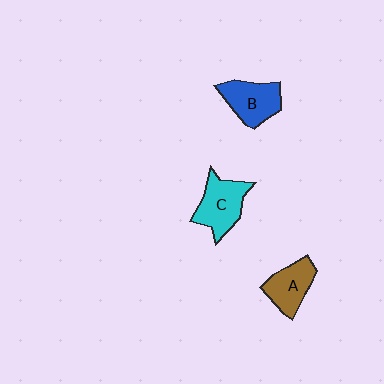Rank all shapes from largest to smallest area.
From largest to smallest: C (cyan), B (blue), A (brown).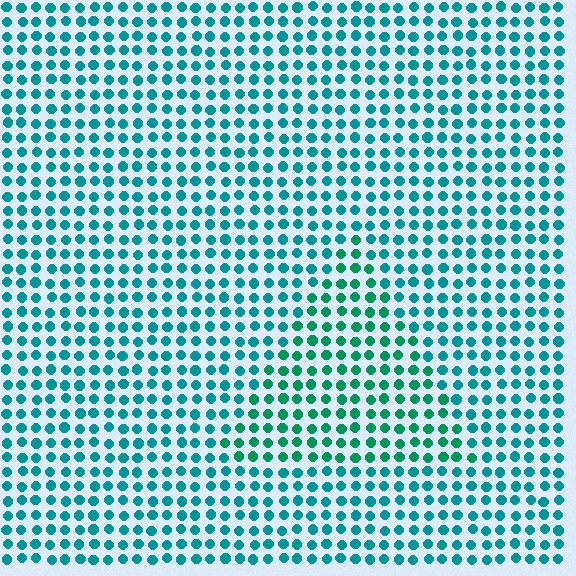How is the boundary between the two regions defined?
The boundary is defined purely by a slight shift in hue (about 25 degrees). Spacing, size, and orientation are identical on both sides.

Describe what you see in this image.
The image is filled with small teal elements in a uniform arrangement. A triangle-shaped region is visible where the elements are tinted to a slightly different hue, forming a subtle color boundary.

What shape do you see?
I see a triangle.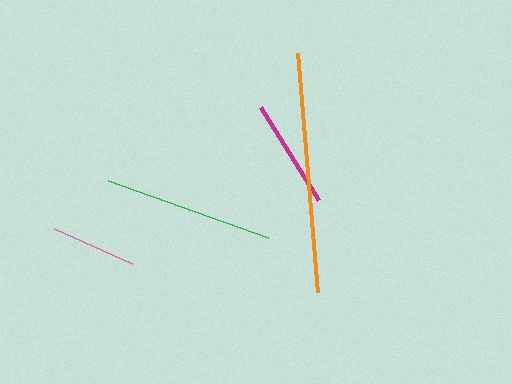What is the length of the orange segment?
The orange segment is approximately 239 pixels long.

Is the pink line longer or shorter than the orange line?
The orange line is longer than the pink line.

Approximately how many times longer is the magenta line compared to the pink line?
The magenta line is approximately 1.3 times the length of the pink line.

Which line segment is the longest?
The orange line is the longest at approximately 239 pixels.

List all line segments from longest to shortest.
From longest to shortest: orange, green, magenta, pink.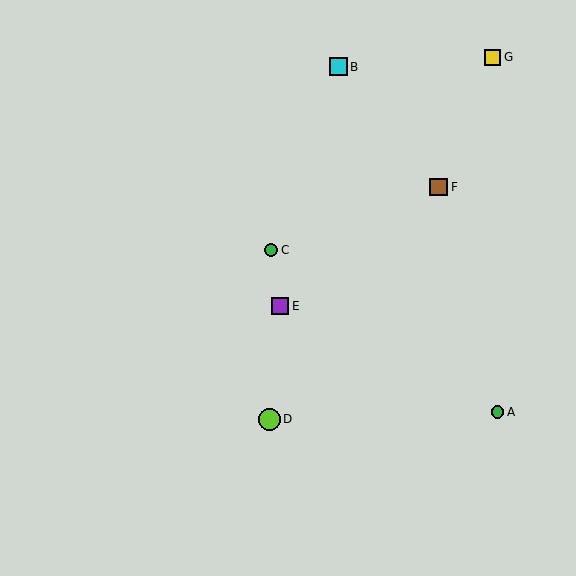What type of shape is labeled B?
Shape B is a cyan square.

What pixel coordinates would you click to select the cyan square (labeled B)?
Click at (338, 67) to select the cyan square B.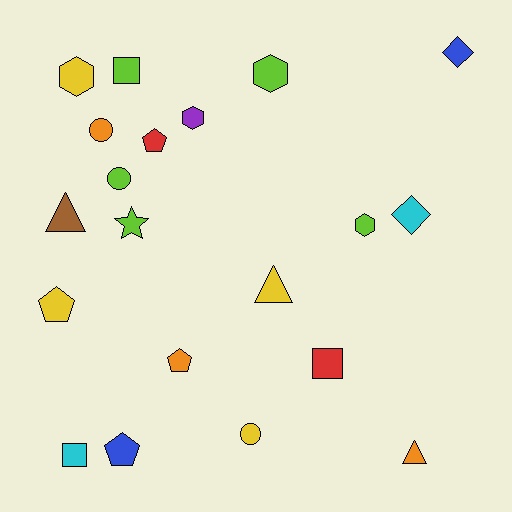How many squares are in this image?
There are 3 squares.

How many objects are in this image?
There are 20 objects.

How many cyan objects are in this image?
There are 2 cyan objects.